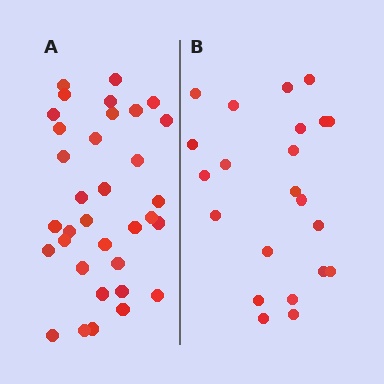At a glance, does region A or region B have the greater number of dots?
Region A (the left region) has more dots.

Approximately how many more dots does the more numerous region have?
Region A has roughly 12 or so more dots than region B.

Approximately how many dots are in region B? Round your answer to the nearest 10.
About 20 dots. (The exact count is 22, which rounds to 20.)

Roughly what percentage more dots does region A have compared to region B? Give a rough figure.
About 55% more.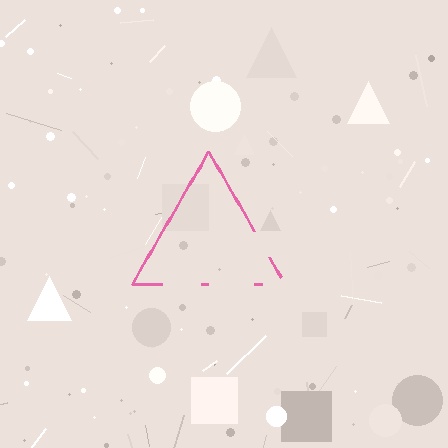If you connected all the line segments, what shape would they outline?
They would outline a triangle.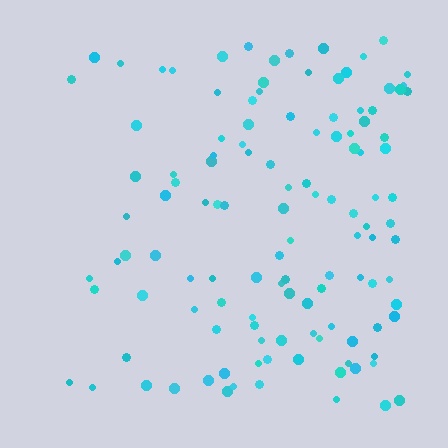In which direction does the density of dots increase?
From left to right, with the right side densest.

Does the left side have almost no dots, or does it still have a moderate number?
Still a moderate number, just noticeably fewer than the right.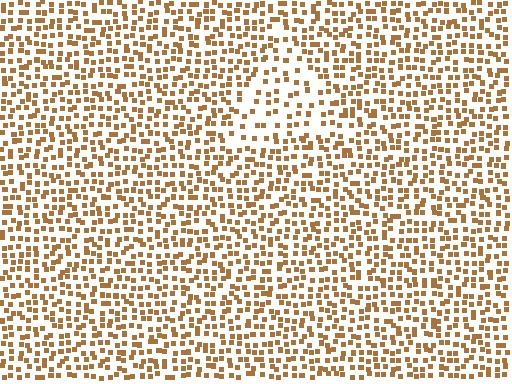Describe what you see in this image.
The image contains small brown elements arranged at two different densities. A triangle-shaped region is visible where the elements are less densely packed than the surrounding area.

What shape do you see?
I see a triangle.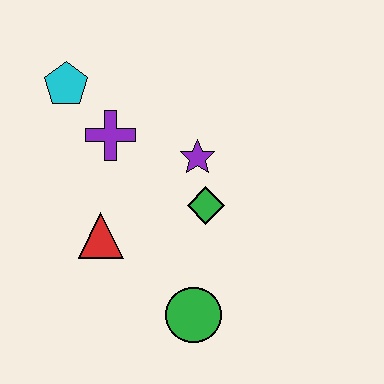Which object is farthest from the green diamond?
The cyan pentagon is farthest from the green diamond.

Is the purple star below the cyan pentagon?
Yes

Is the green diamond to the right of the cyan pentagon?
Yes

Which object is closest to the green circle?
The green diamond is closest to the green circle.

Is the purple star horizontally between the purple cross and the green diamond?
Yes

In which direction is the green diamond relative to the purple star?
The green diamond is below the purple star.